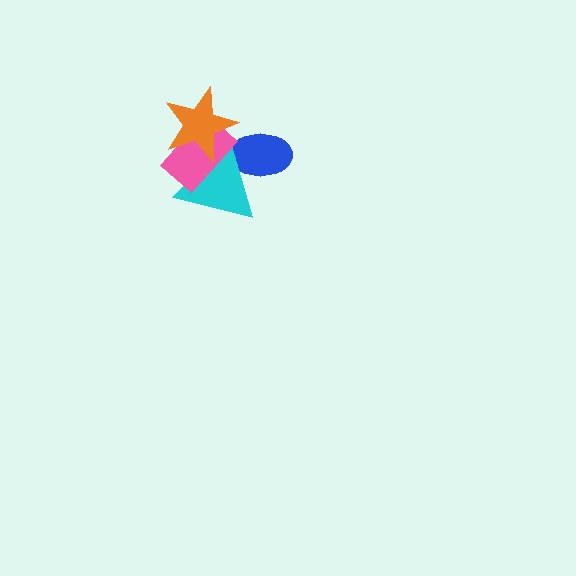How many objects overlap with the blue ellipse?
1 object overlaps with the blue ellipse.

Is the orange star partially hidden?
No, no other shape covers it.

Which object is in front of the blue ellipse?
The cyan triangle is in front of the blue ellipse.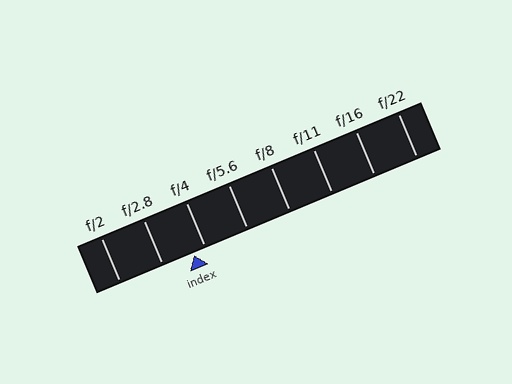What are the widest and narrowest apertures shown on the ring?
The widest aperture shown is f/2 and the narrowest is f/22.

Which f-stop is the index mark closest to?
The index mark is closest to f/4.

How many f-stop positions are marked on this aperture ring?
There are 8 f-stop positions marked.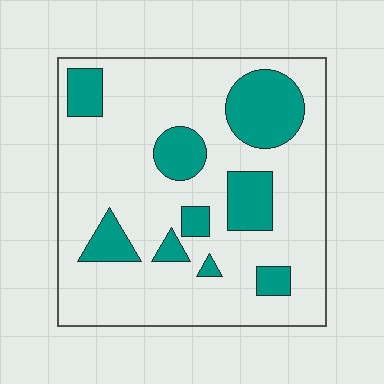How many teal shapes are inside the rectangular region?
9.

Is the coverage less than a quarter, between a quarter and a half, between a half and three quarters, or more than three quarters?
Less than a quarter.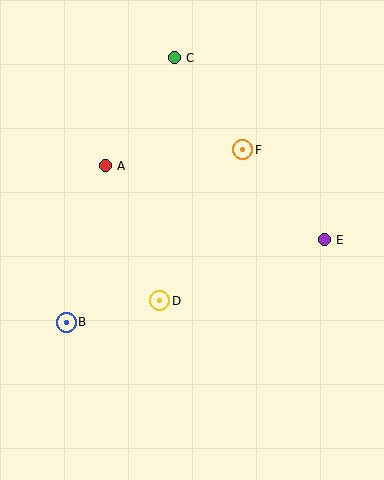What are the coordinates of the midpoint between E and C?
The midpoint between E and C is at (249, 149).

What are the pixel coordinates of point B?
Point B is at (66, 322).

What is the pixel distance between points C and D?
The distance between C and D is 244 pixels.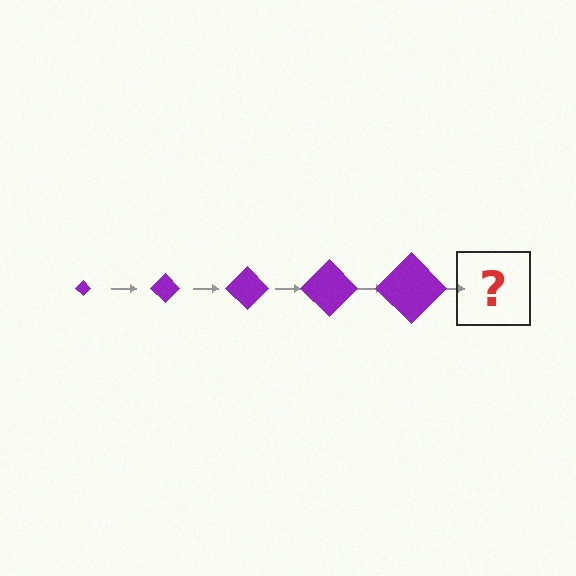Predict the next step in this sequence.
The next step is a purple diamond, larger than the previous one.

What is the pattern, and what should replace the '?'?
The pattern is that the diamond gets progressively larger each step. The '?' should be a purple diamond, larger than the previous one.